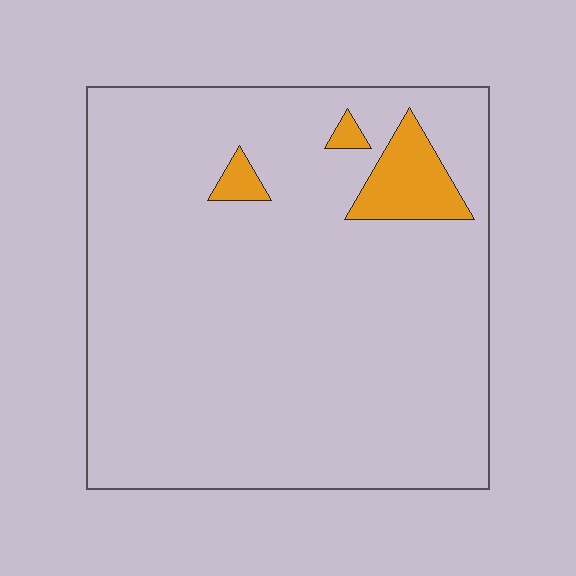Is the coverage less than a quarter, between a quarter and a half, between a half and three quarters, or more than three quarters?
Less than a quarter.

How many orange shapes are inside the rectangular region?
3.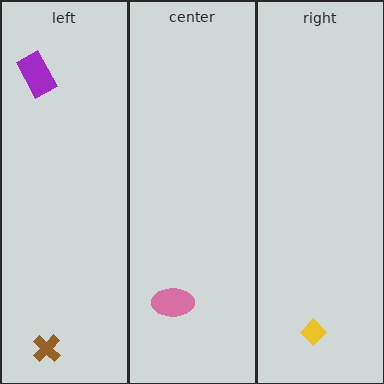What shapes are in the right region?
The yellow diamond.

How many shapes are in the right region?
1.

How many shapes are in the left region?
2.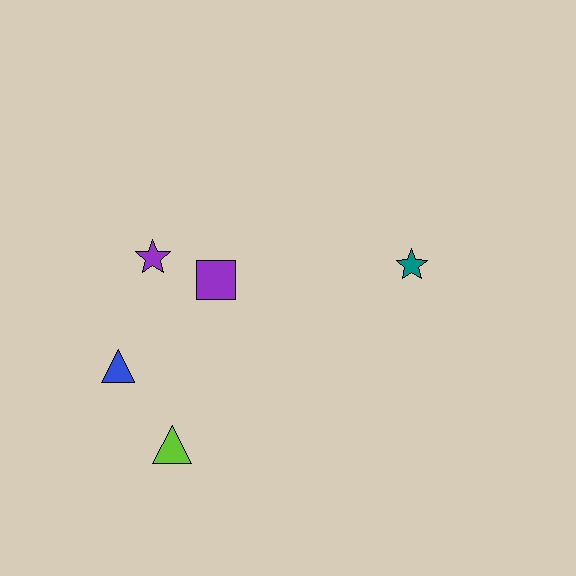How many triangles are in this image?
There are 2 triangles.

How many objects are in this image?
There are 5 objects.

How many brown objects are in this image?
There are no brown objects.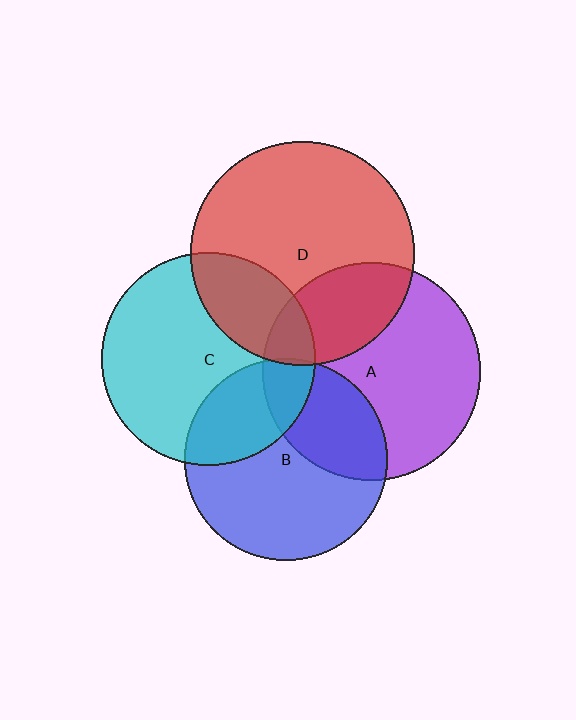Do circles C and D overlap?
Yes.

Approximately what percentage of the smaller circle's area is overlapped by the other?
Approximately 25%.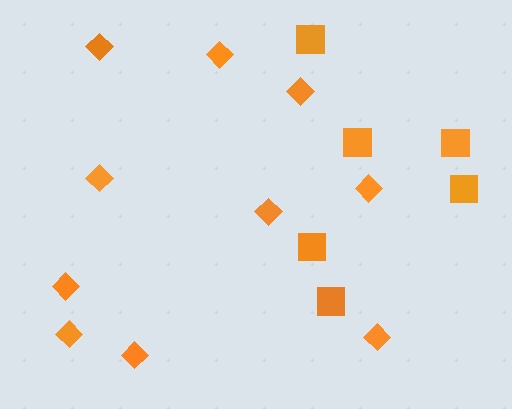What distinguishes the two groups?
There are 2 groups: one group of squares (6) and one group of diamonds (10).